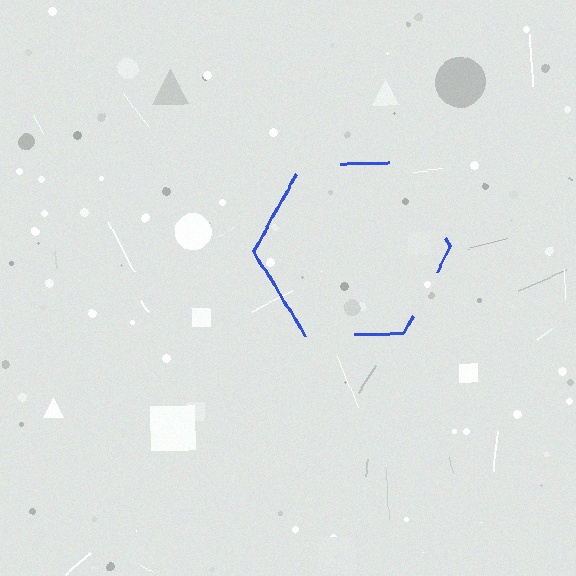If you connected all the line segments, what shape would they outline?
They would outline a hexagon.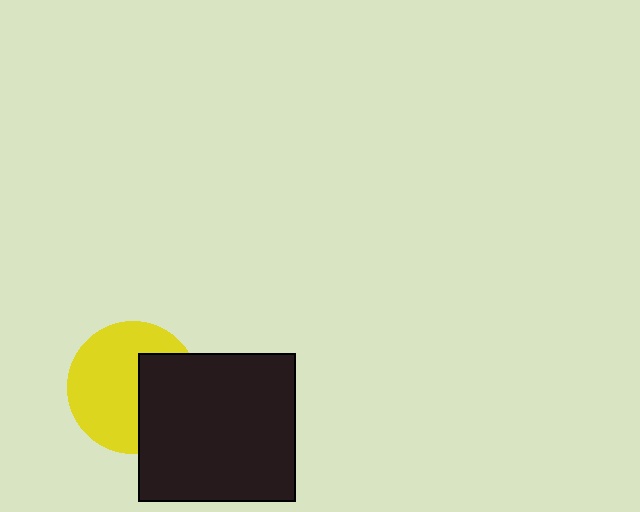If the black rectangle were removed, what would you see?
You would see the complete yellow circle.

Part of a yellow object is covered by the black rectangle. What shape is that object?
It is a circle.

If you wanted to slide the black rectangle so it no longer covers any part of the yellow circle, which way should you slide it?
Slide it right — that is the most direct way to separate the two shapes.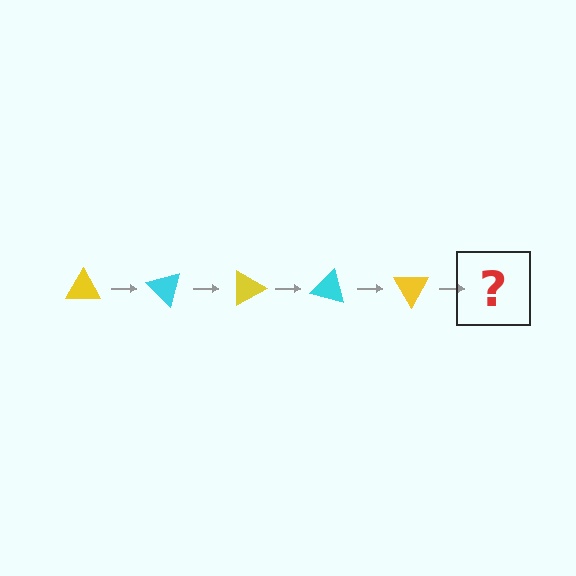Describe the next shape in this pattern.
It should be a cyan triangle, rotated 225 degrees from the start.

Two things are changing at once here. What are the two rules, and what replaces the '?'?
The two rules are that it rotates 45 degrees each step and the color cycles through yellow and cyan. The '?' should be a cyan triangle, rotated 225 degrees from the start.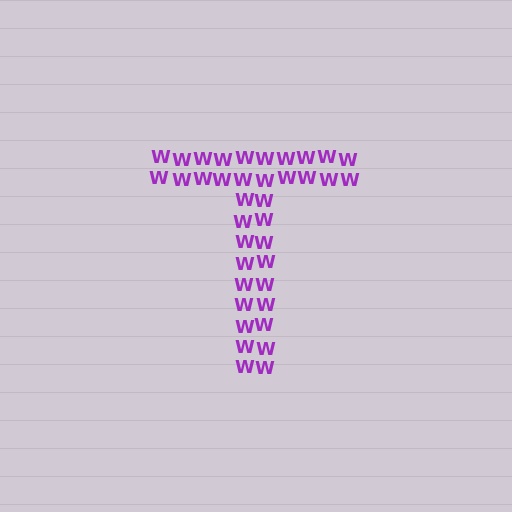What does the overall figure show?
The overall figure shows the letter T.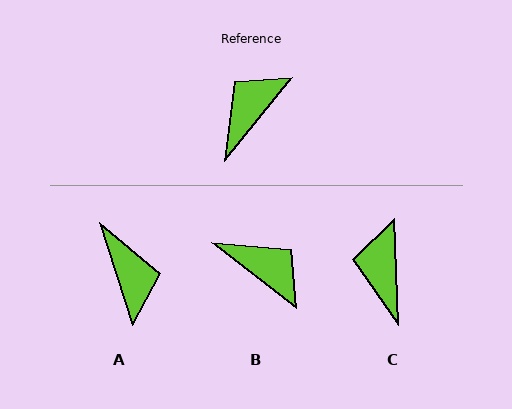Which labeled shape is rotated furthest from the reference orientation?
A, about 123 degrees away.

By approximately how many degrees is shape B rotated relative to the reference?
Approximately 89 degrees clockwise.